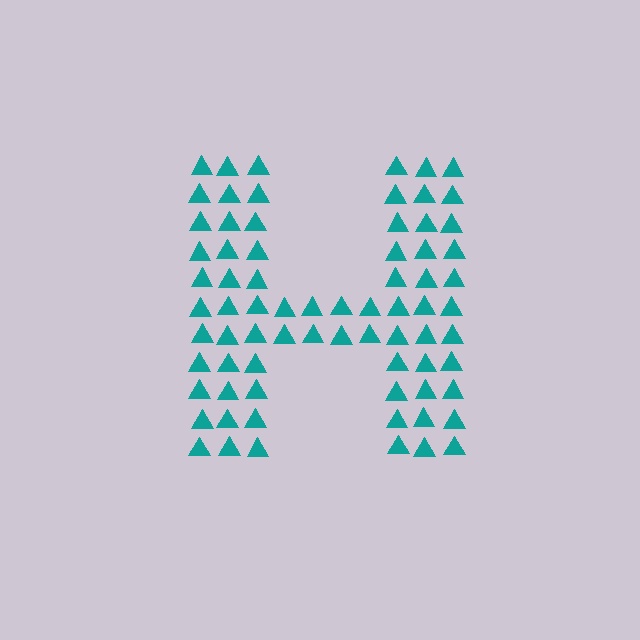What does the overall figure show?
The overall figure shows the letter H.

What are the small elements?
The small elements are triangles.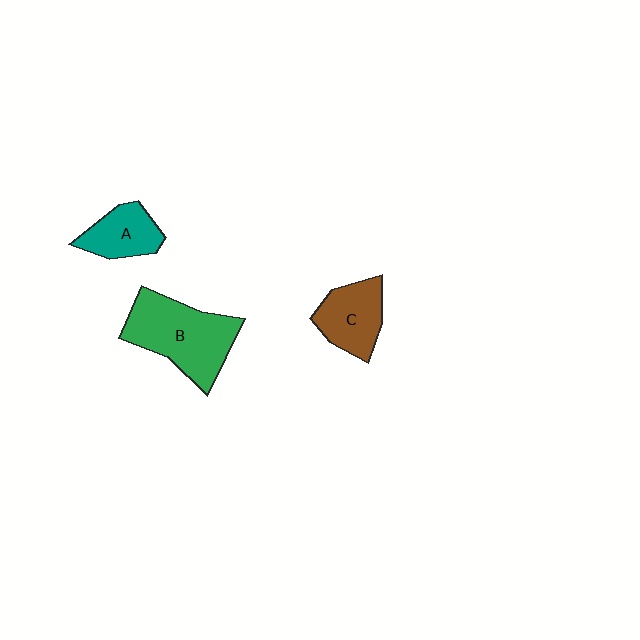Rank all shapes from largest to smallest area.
From largest to smallest: B (green), C (brown), A (teal).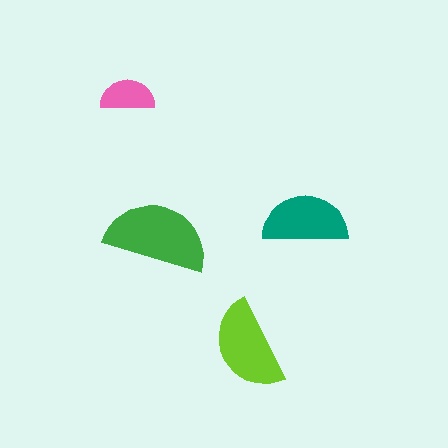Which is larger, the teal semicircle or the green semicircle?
The green one.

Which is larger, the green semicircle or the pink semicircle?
The green one.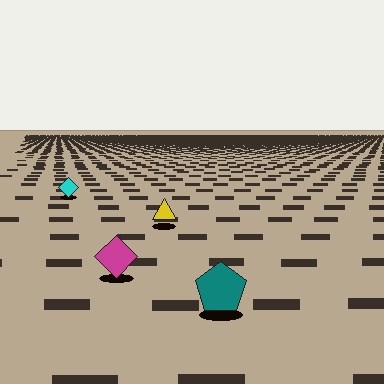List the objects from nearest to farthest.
From nearest to farthest: the teal pentagon, the magenta diamond, the yellow triangle, the cyan diamond.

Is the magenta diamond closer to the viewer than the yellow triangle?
Yes. The magenta diamond is closer — you can tell from the texture gradient: the ground texture is coarser near it.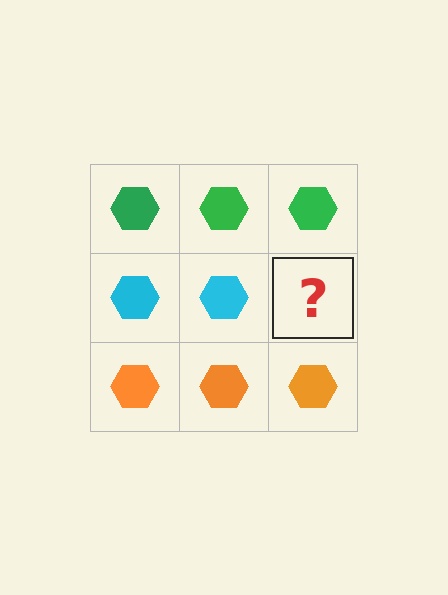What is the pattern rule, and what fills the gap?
The rule is that each row has a consistent color. The gap should be filled with a cyan hexagon.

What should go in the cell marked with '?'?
The missing cell should contain a cyan hexagon.